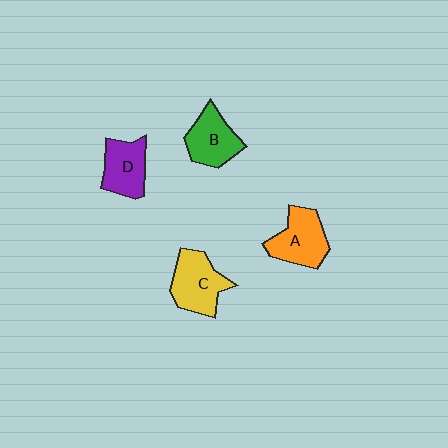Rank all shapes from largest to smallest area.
From largest to smallest: C (yellow), A (orange), B (green), D (purple).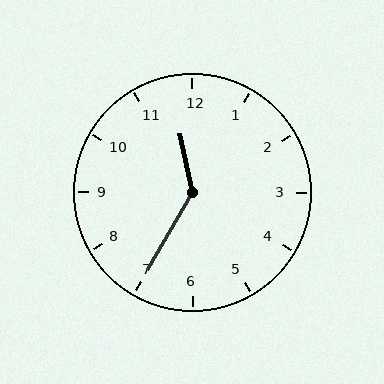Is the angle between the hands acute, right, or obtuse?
It is obtuse.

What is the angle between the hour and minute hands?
Approximately 138 degrees.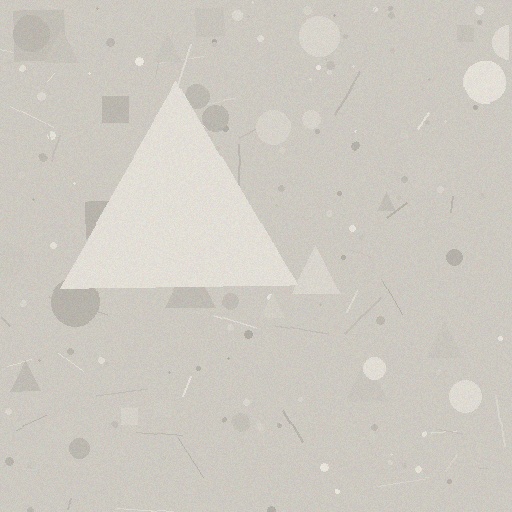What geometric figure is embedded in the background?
A triangle is embedded in the background.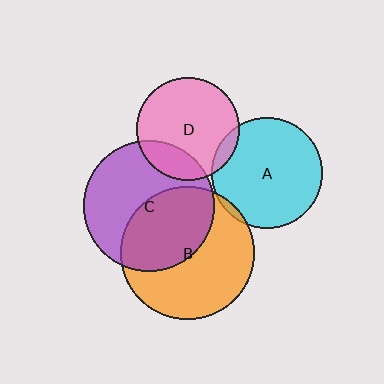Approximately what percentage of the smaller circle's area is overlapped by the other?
Approximately 5%.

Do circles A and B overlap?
Yes.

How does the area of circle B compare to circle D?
Approximately 1.7 times.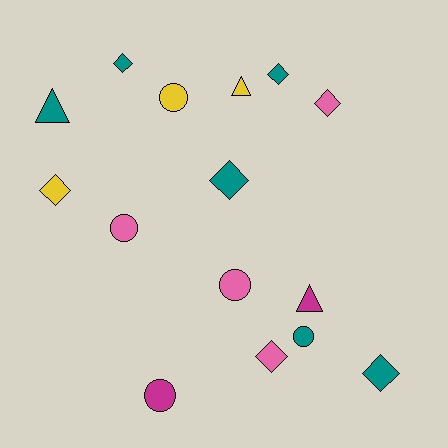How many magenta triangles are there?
There is 1 magenta triangle.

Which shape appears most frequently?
Diamond, with 7 objects.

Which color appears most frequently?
Teal, with 6 objects.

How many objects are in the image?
There are 15 objects.